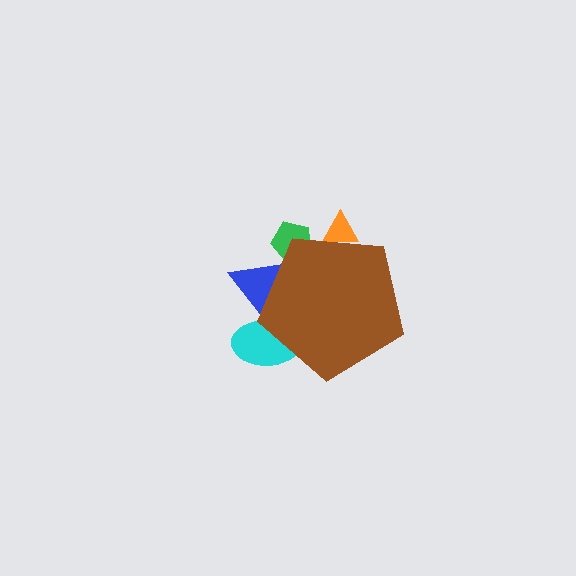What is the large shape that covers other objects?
A brown pentagon.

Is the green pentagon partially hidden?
Yes, the green pentagon is partially hidden behind the brown pentagon.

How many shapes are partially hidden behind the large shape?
4 shapes are partially hidden.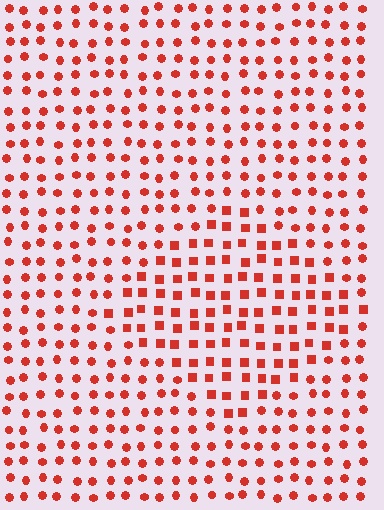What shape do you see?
I see a diamond.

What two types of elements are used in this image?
The image uses squares inside the diamond region and circles outside it.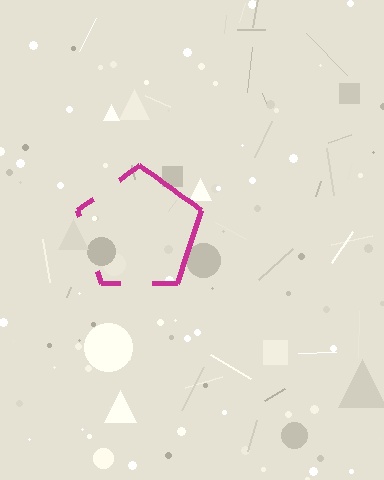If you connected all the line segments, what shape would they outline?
They would outline a pentagon.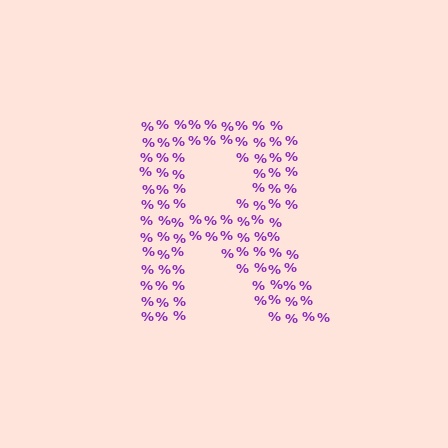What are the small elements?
The small elements are percent signs.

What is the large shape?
The large shape is the letter R.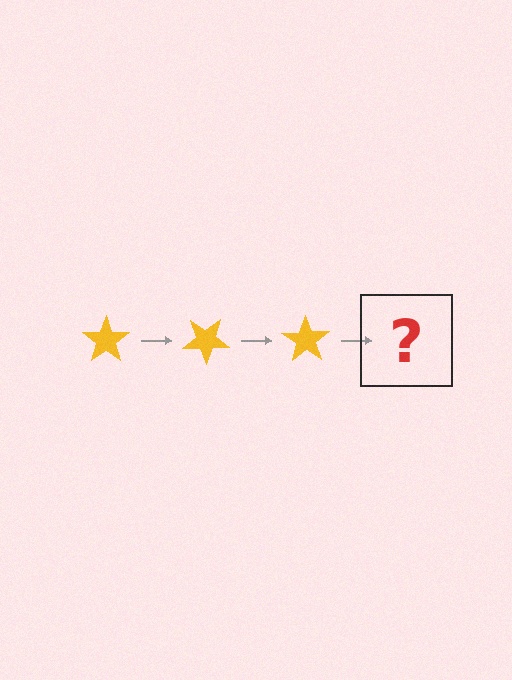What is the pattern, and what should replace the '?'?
The pattern is that the star rotates 35 degrees each step. The '?' should be a yellow star rotated 105 degrees.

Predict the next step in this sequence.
The next step is a yellow star rotated 105 degrees.